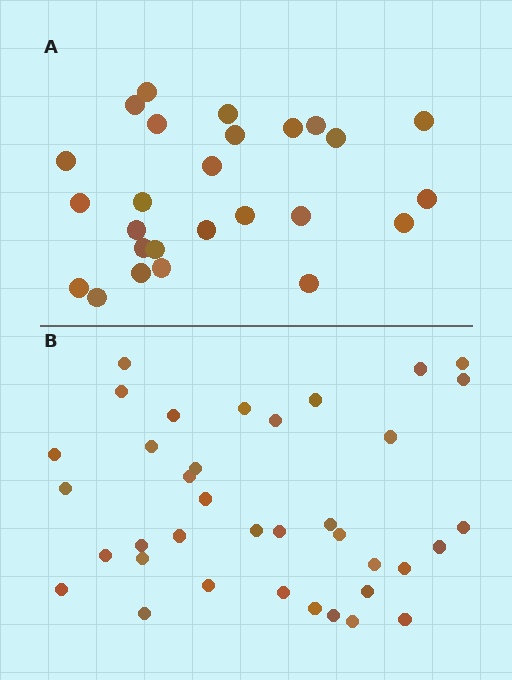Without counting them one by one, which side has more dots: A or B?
Region B (the bottom region) has more dots.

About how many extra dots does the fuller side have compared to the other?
Region B has roughly 12 or so more dots than region A.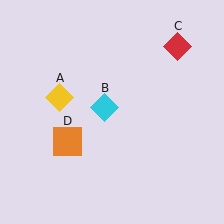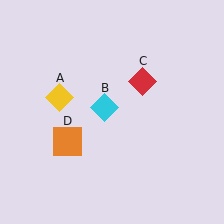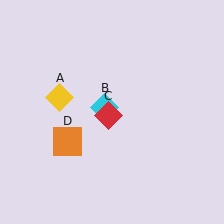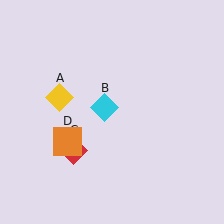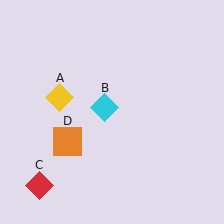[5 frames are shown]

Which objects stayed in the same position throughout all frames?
Yellow diamond (object A) and cyan diamond (object B) and orange square (object D) remained stationary.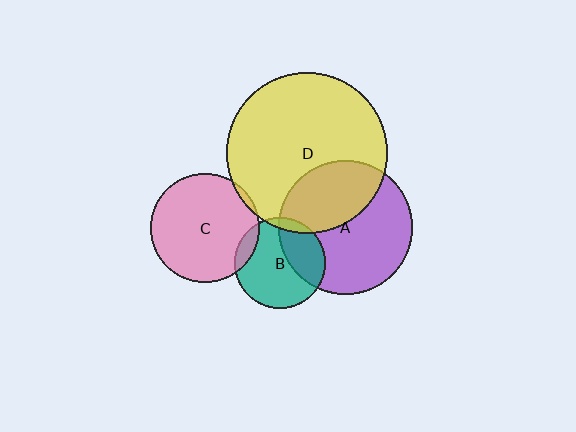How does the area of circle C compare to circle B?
Approximately 1.5 times.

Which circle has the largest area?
Circle D (yellow).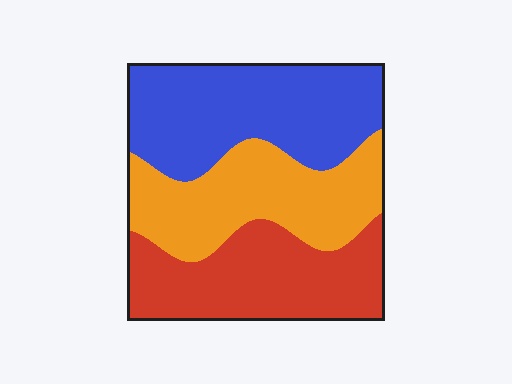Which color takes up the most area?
Blue, at roughly 35%.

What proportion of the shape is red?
Red takes up between a sixth and a third of the shape.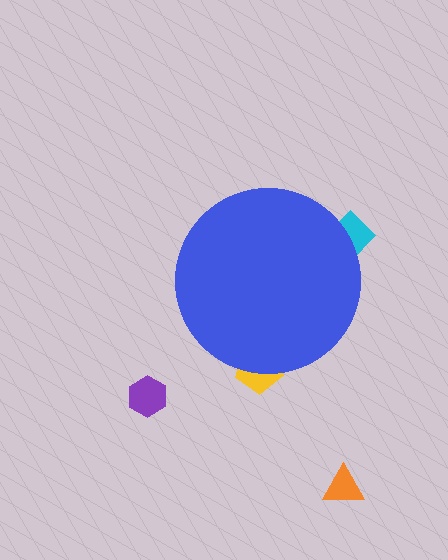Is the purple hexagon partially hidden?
No, the purple hexagon is fully visible.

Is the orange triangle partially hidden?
No, the orange triangle is fully visible.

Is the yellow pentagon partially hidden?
Yes, the yellow pentagon is partially hidden behind the blue circle.